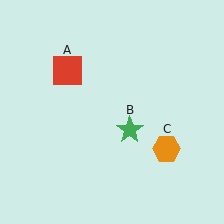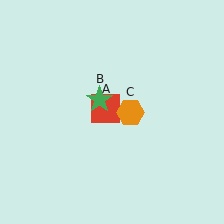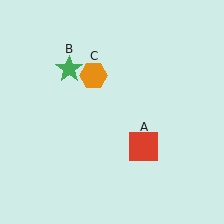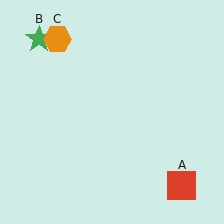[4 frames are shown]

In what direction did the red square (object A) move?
The red square (object A) moved down and to the right.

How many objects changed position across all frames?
3 objects changed position: red square (object A), green star (object B), orange hexagon (object C).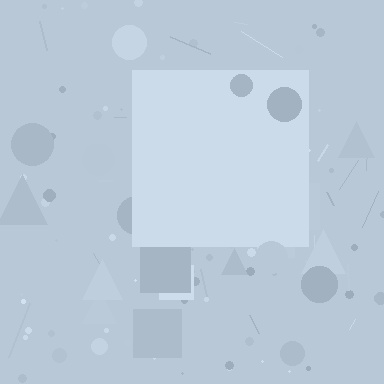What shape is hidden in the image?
A square is hidden in the image.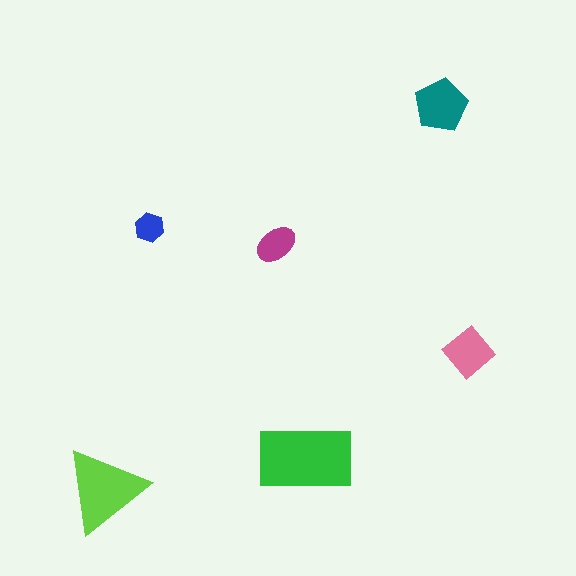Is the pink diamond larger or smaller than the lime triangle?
Smaller.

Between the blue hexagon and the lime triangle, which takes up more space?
The lime triangle.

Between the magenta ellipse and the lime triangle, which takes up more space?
The lime triangle.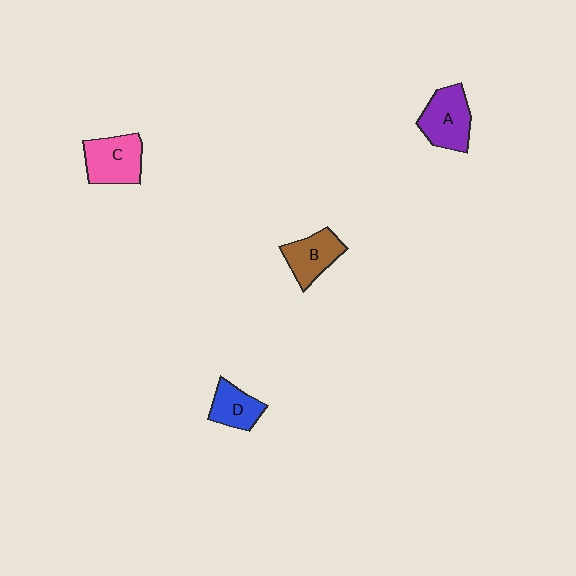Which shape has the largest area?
Shape A (purple).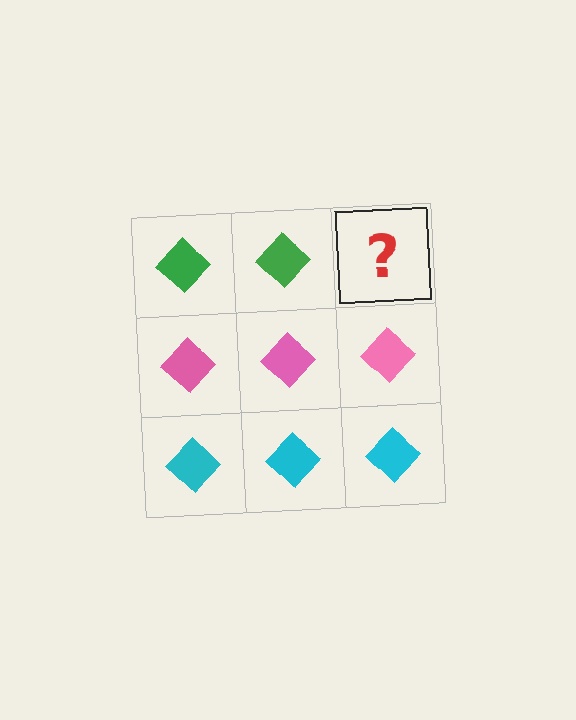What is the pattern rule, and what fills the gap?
The rule is that each row has a consistent color. The gap should be filled with a green diamond.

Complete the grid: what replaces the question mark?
The question mark should be replaced with a green diamond.